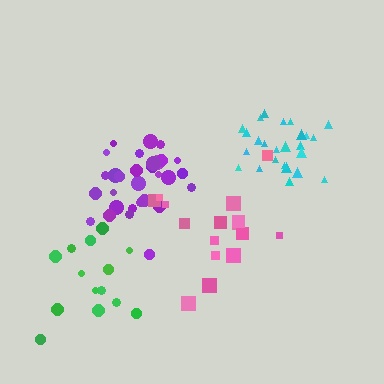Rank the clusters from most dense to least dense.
purple, cyan, pink, green.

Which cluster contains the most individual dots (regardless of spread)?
Purple (30).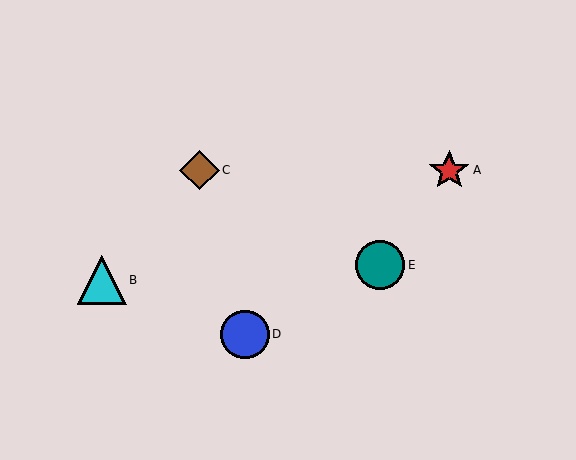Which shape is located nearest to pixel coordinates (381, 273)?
The teal circle (labeled E) at (380, 265) is nearest to that location.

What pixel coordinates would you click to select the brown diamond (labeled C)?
Click at (199, 170) to select the brown diamond C.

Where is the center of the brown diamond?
The center of the brown diamond is at (199, 170).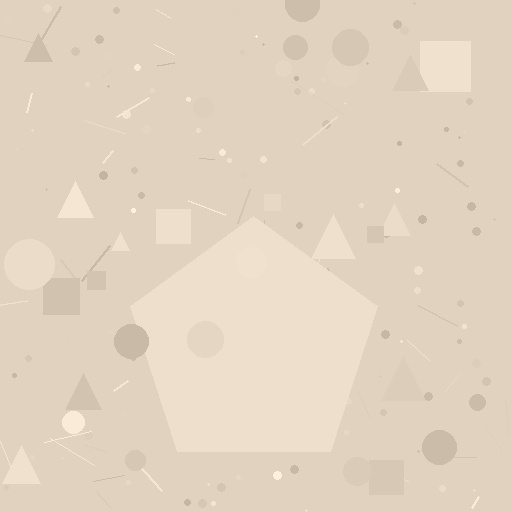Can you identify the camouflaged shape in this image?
The camouflaged shape is a pentagon.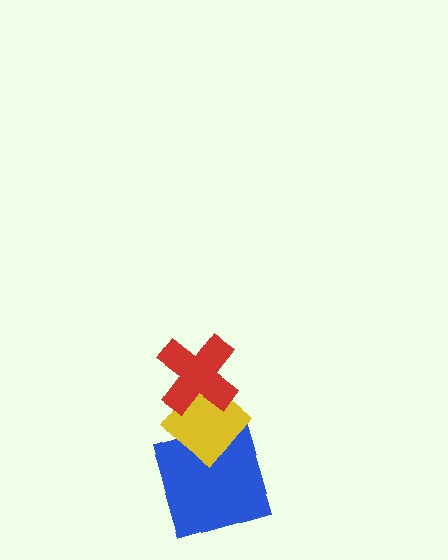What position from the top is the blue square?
The blue square is 3rd from the top.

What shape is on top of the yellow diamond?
The red cross is on top of the yellow diamond.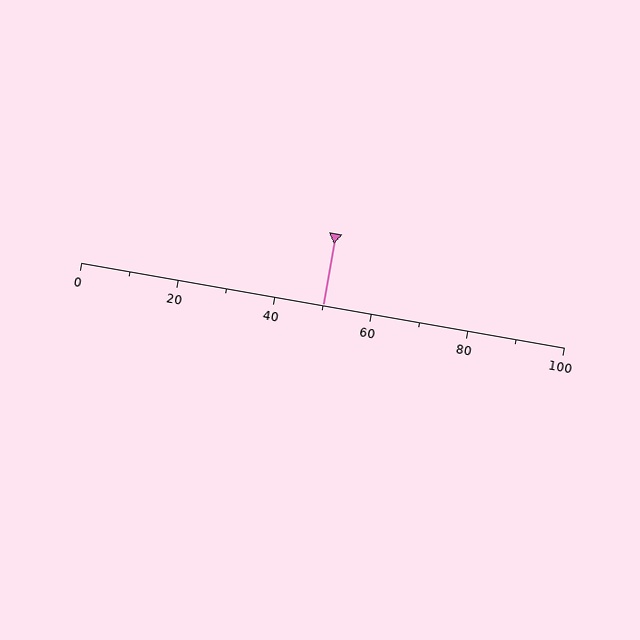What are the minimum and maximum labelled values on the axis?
The axis runs from 0 to 100.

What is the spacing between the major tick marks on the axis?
The major ticks are spaced 20 apart.